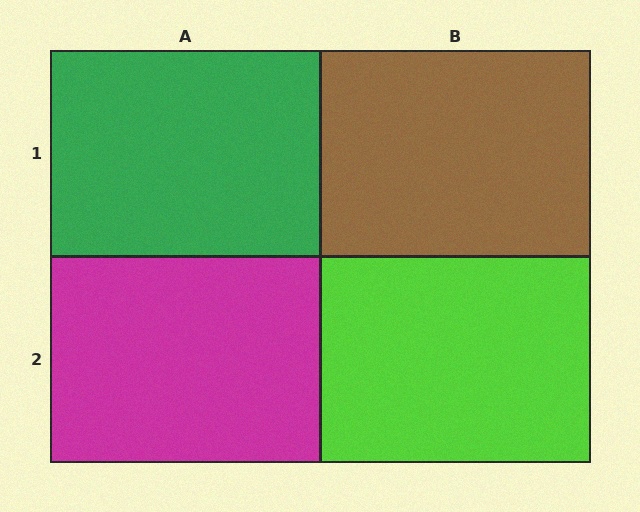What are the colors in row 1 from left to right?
Green, brown.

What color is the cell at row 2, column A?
Magenta.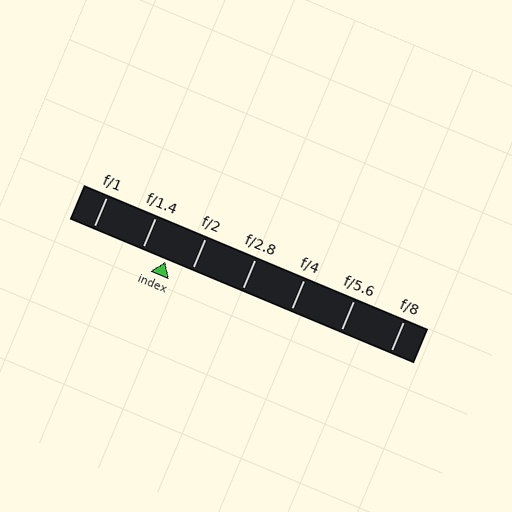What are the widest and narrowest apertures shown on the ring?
The widest aperture shown is f/1 and the narrowest is f/8.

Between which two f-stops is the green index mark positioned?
The index mark is between f/1.4 and f/2.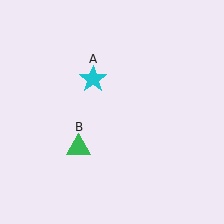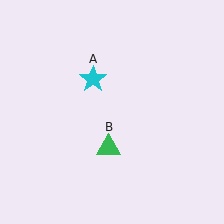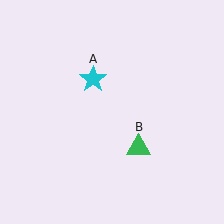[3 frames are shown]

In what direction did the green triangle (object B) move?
The green triangle (object B) moved right.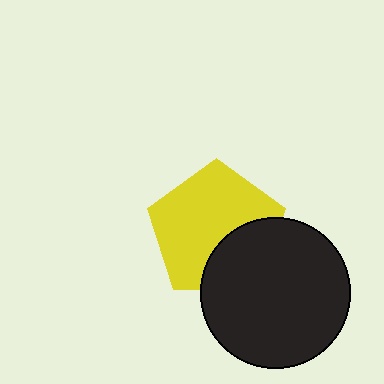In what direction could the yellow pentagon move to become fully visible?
The yellow pentagon could move toward the upper-left. That would shift it out from behind the black circle entirely.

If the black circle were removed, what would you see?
You would see the complete yellow pentagon.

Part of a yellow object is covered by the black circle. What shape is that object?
It is a pentagon.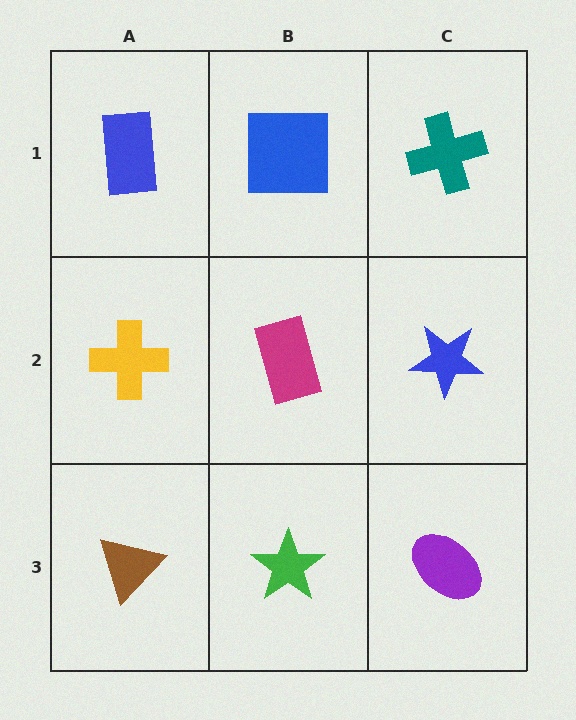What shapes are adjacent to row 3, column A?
A yellow cross (row 2, column A), a green star (row 3, column B).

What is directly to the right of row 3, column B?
A purple ellipse.